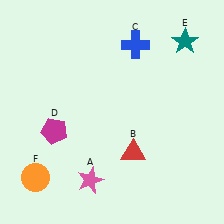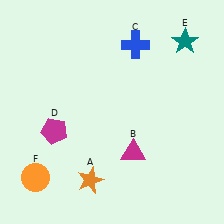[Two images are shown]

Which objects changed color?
A changed from pink to orange. B changed from red to magenta.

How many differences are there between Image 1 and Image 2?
There are 2 differences between the two images.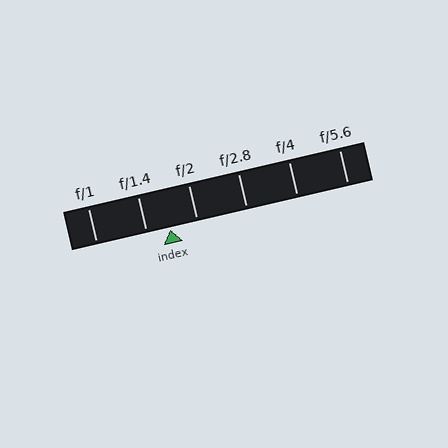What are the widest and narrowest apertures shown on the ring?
The widest aperture shown is f/1 and the narrowest is f/5.6.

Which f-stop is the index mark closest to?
The index mark is closest to f/1.4.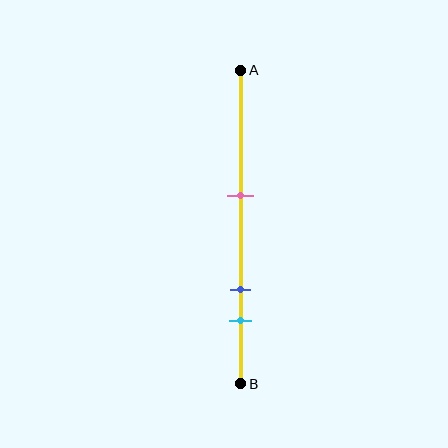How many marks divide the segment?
There are 3 marks dividing the segment.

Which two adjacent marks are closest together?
The blue and cyan marks are the closest adjacent pair.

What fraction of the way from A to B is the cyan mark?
The cyan mark is approximately 80% (0.8) of the way from A to B.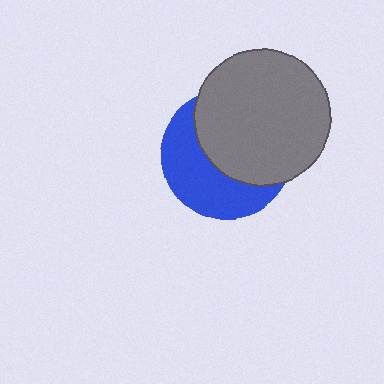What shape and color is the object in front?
The object in front is a gray circle.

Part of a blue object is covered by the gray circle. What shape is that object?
It is a circle.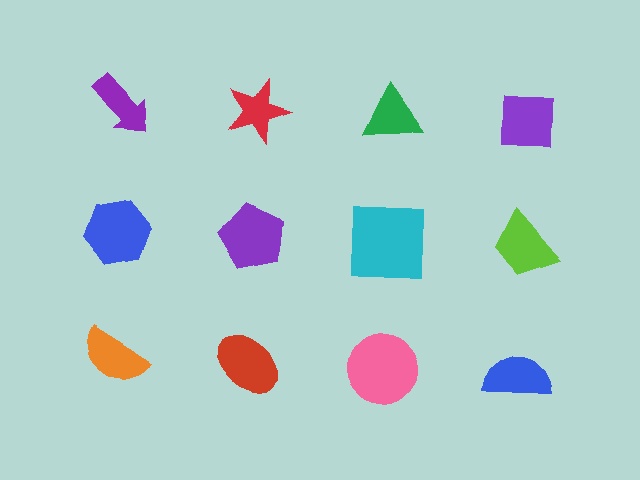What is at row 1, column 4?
A purple square.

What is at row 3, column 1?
An orange semicircle.